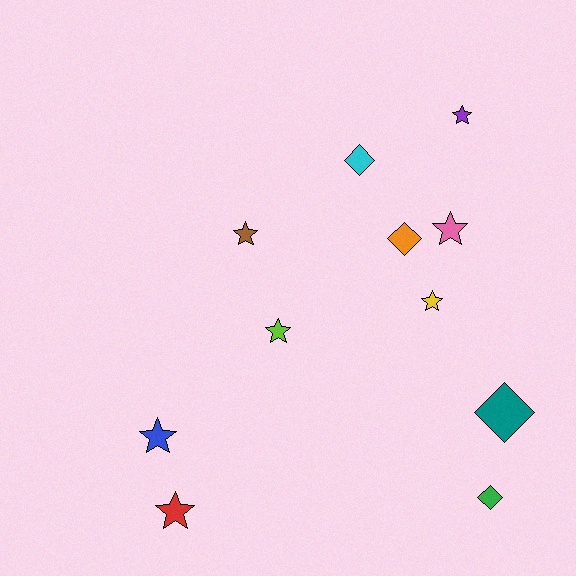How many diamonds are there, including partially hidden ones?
There are 4 diamonds.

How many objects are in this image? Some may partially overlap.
There are 11 objects.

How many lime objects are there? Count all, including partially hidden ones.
There is 1 lime object.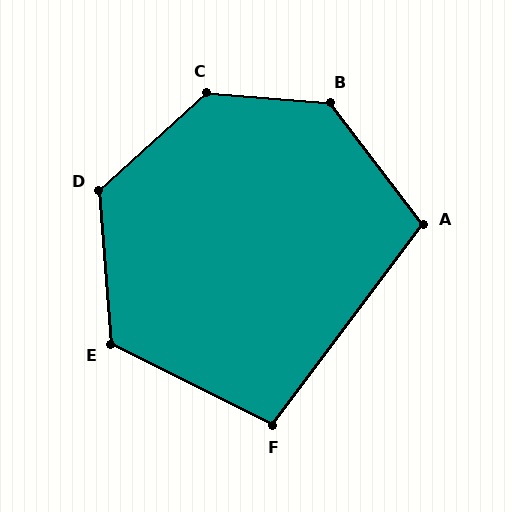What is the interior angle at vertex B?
Approximately 132 degrees (obtuse).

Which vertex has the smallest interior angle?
F, at approximately 100 degrees.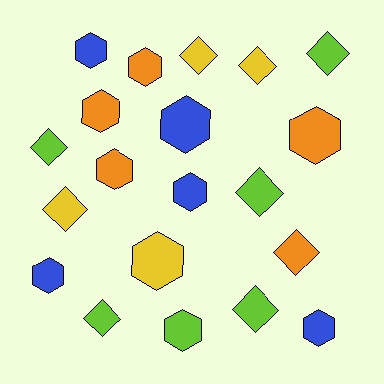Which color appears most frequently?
Lime, with 6 objects.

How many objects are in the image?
There are 20 objects.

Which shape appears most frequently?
Hexagon, with 11 objects.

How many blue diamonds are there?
There are no blue diamonds.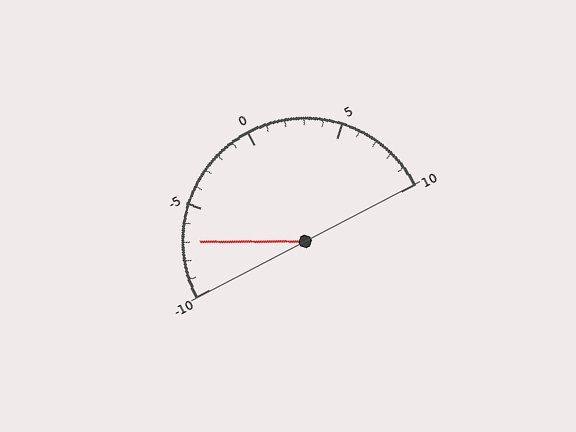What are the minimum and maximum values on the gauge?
The gauge ranges from -10 to 10.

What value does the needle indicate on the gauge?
The needle indicates approximately -7.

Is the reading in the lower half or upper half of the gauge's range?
The reading is in the lower half of the range (-10 to 10).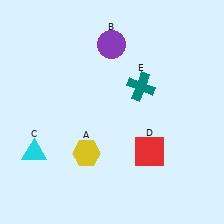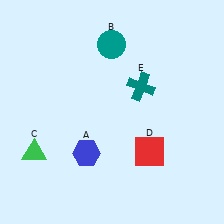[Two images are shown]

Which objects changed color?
A changed from yellow to blue. B changed from purple to teal. C changed from cyan to green.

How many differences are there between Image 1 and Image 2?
There are 3 differences between the two images.